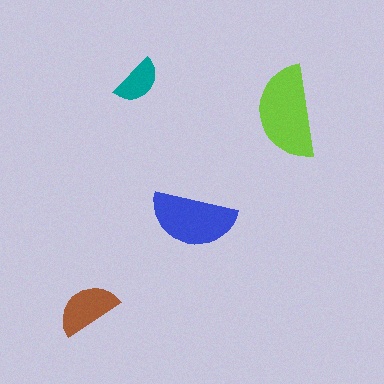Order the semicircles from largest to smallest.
the lime one, the blue one, the brown one, the teal one.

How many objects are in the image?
There are 4 objects in the image.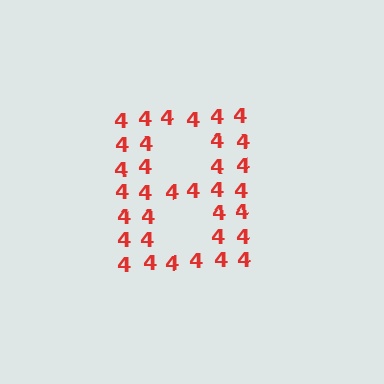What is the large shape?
The large shape is the letter B.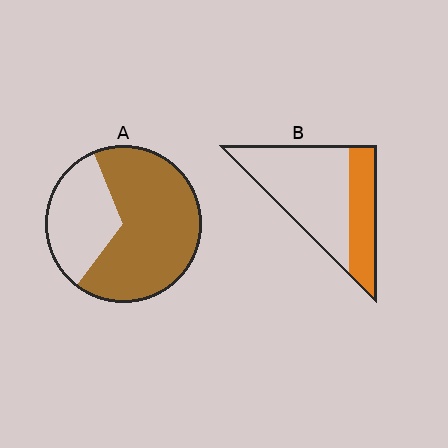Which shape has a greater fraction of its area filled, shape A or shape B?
Shape A.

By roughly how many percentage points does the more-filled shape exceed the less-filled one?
By roughly 35 percentage points (A over B).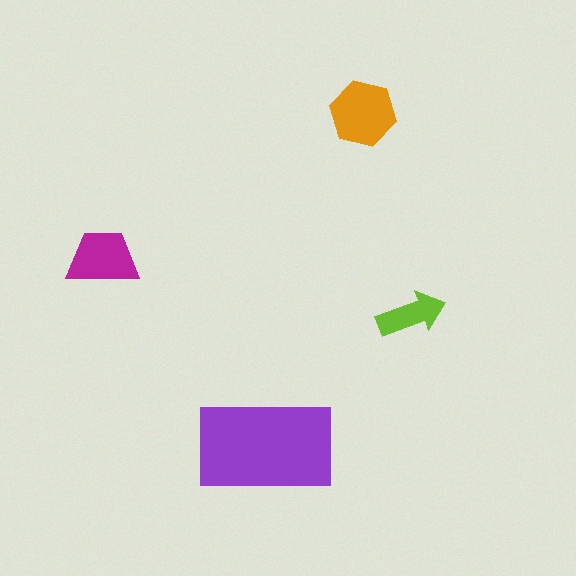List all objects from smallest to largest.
The lime arrow, the magenta trapezoid, the orange hexagon, the purple rectangle.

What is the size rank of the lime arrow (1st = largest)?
4th.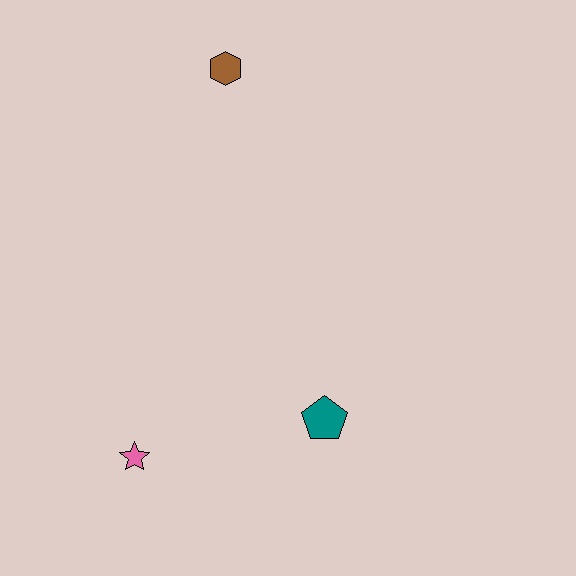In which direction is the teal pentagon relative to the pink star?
The teal pentagon is to the right of the pink star.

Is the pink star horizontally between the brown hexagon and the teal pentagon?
No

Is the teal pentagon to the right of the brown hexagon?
Yes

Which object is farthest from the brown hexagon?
The pink star is farthest from the brown hexagon.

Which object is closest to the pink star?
The teal pentagon is closest to the pink star.